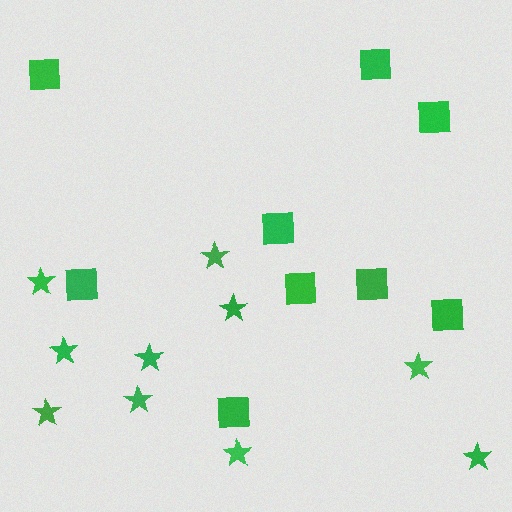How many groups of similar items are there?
There are 2 groups: one group of stars (10) and one group of squares (9).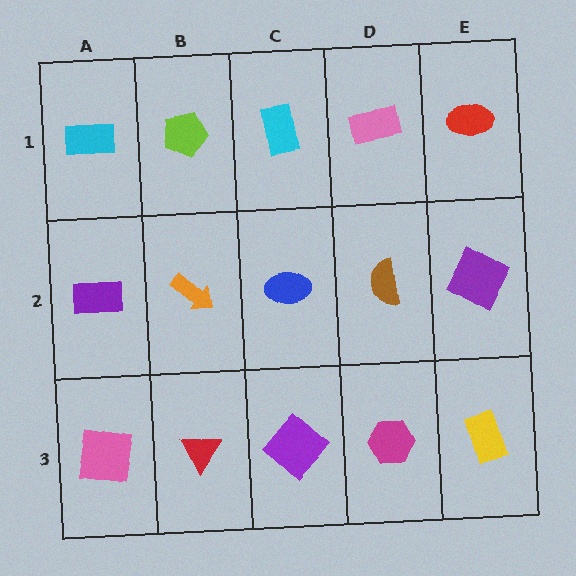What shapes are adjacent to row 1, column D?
A brown semicircle (row 2, column D), a cyan rectangle (row 1, column C), a red ellipse (row 1, column E).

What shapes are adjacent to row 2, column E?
A red ellipse (row 1, column E), a yellow rectangle (row 3, column E), a brown semicircle (row 2, column D).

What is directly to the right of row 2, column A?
An orange arrow.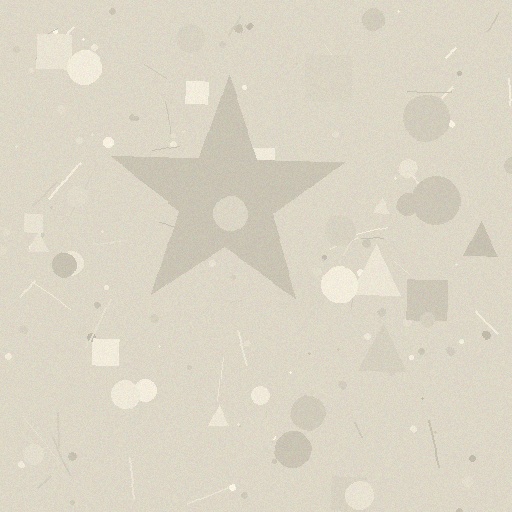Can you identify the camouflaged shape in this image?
The camouflaged shape is a star.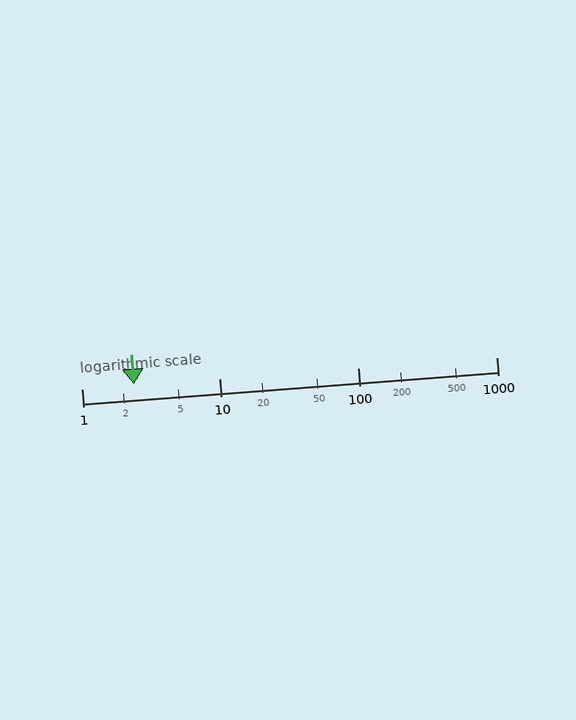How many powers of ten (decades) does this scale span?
The scale spans 3 decades, from 1 to 1000.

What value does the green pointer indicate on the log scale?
The pointer indicates approximately 2.4.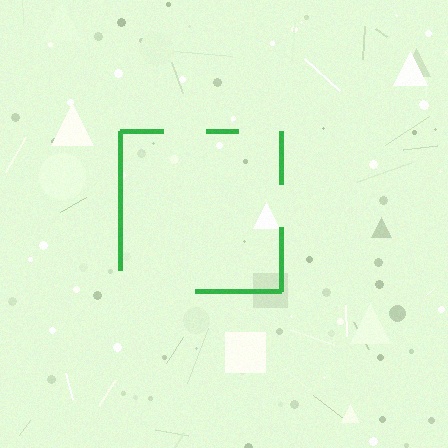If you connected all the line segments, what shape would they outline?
They would outline a square.